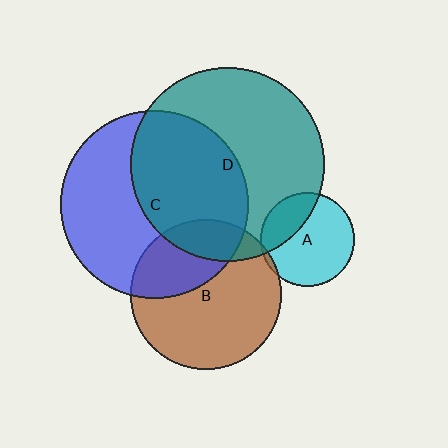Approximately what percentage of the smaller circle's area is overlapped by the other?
Approximately 50%.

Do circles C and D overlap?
Yes.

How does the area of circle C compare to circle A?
Approximately 4.0 times.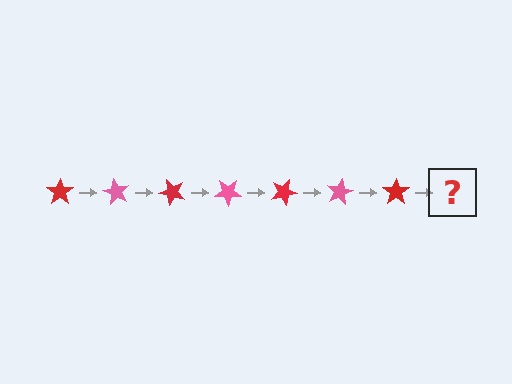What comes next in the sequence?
The next element should be a pink star, rotated 420 degrees from the start.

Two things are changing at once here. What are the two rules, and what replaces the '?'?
The two rules are that it rotates 60 degrees each step and the color cycles through red and pink. The '?' should be a pink star, rotated 420 degrees from the start.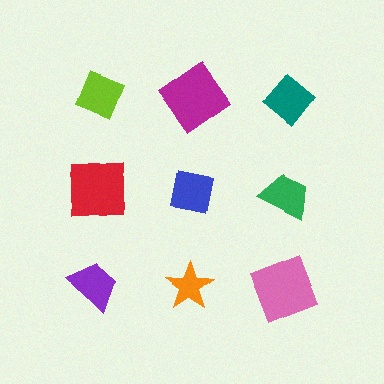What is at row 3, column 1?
A purple trapezoid.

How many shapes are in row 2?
3 shapes.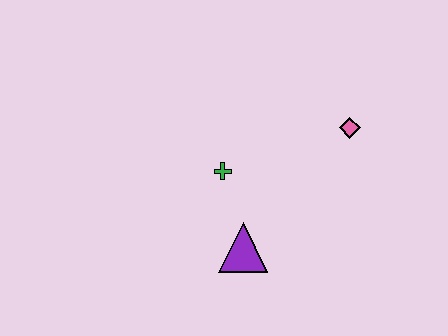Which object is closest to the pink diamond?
The green cross is closest to the pink diamond.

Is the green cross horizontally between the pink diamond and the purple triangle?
No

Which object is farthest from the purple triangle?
The pink diamond is farthest from the purple triangle.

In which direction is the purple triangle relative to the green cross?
The purple triangle is below the green cross.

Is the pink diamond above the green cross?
Yes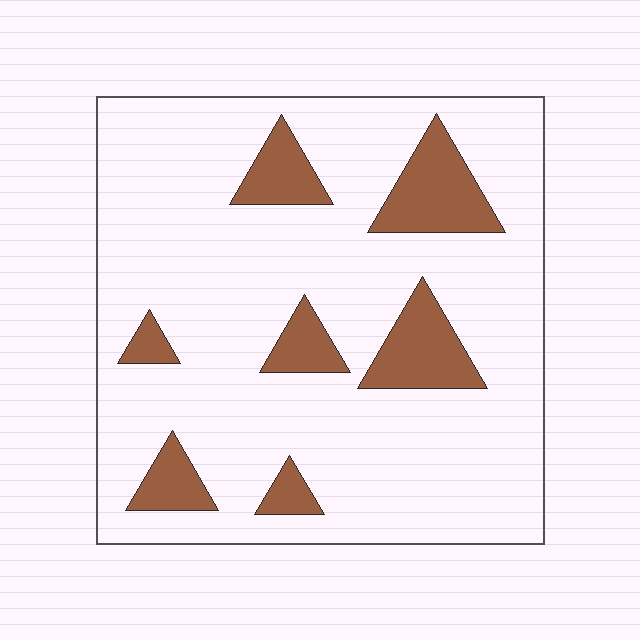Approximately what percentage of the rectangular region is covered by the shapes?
Approximately 15%.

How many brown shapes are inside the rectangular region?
7.